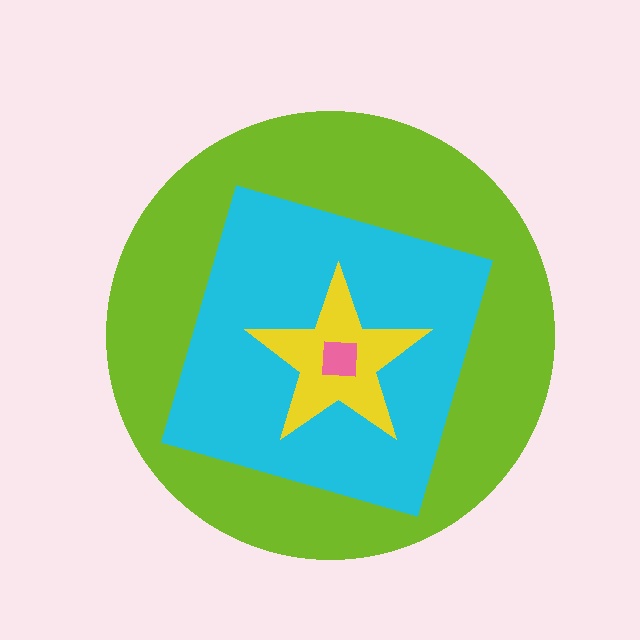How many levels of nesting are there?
4.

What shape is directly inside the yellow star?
The pink square.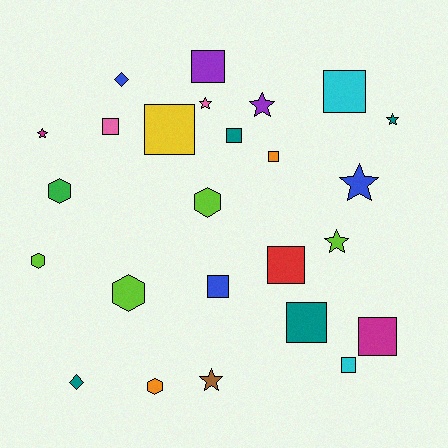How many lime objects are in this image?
There are 4 lime objects.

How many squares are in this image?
There are 11 squares.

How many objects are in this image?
There are 25 objects.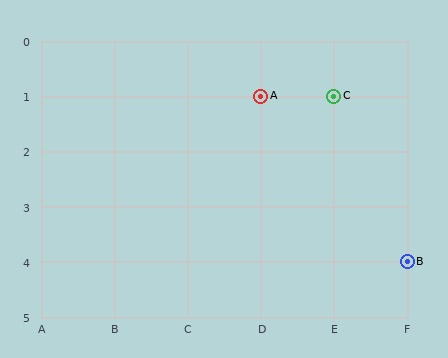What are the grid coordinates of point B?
Point B is at grid coordinates (F, 4).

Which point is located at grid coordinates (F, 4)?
Point B is at (F, 4).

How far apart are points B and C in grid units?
Points B and C are 1 column and 3 rows apart (about 3.2 grid units diagonally).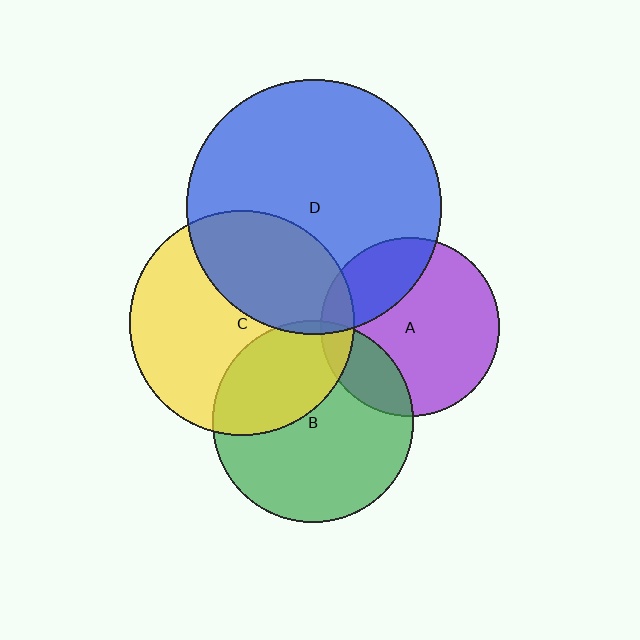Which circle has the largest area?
Circle D (blue).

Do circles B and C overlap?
Yes.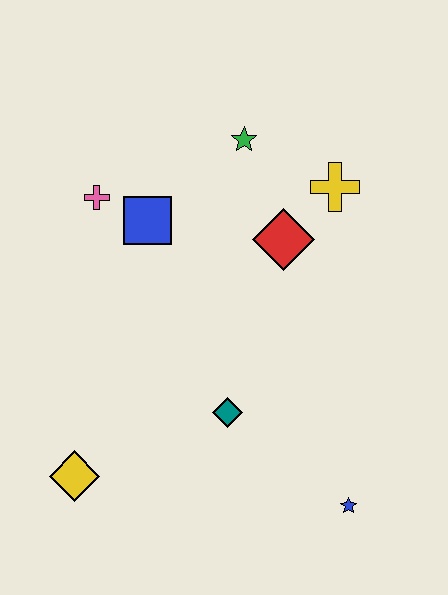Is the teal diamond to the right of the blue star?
No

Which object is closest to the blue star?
The teal diamond is closest to the blue star.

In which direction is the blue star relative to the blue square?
The blue star is below the blue square.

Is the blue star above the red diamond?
No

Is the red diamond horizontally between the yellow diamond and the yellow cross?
Yes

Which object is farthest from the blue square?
The blue star is farthest from the blue square.